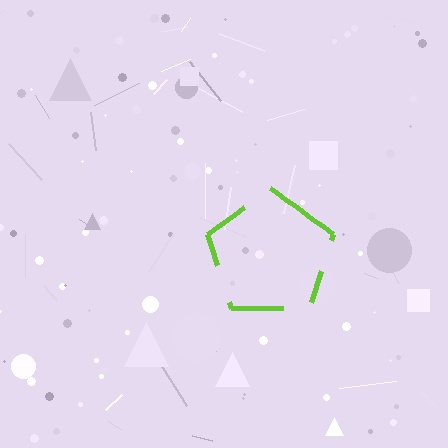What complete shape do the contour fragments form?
The contour fragments form a pentagon.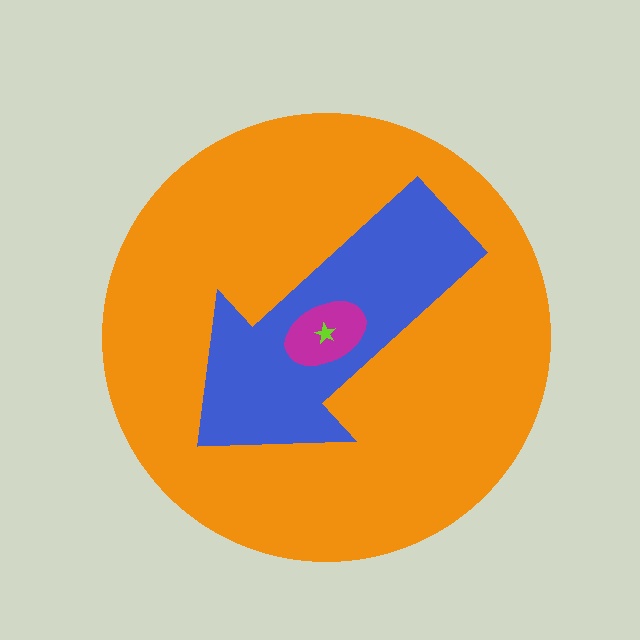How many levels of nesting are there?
4.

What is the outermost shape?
The orange circle.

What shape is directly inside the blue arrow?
The magenta ellipse.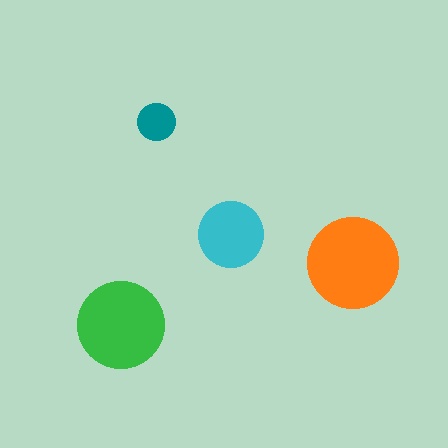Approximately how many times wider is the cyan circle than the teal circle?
About 2 times wider.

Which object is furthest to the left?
The green circle is leftmost.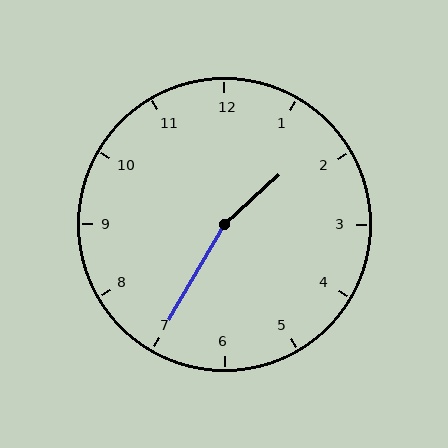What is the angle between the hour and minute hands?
Approximately 162 degrees.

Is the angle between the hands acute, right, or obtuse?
It is obtuse.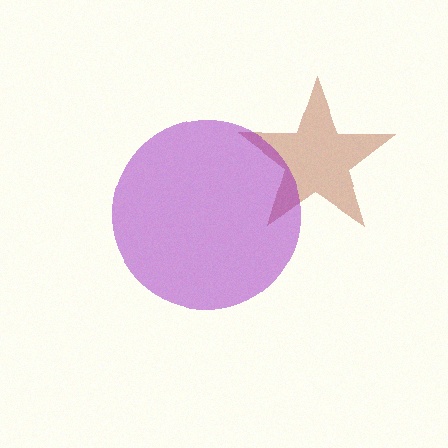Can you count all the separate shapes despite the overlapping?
Yes, there are 2 separate shapes.